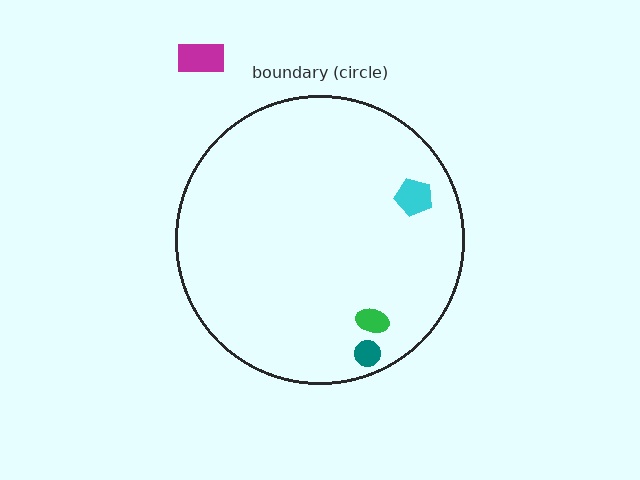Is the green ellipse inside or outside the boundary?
Inside.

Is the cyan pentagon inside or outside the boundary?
Inside.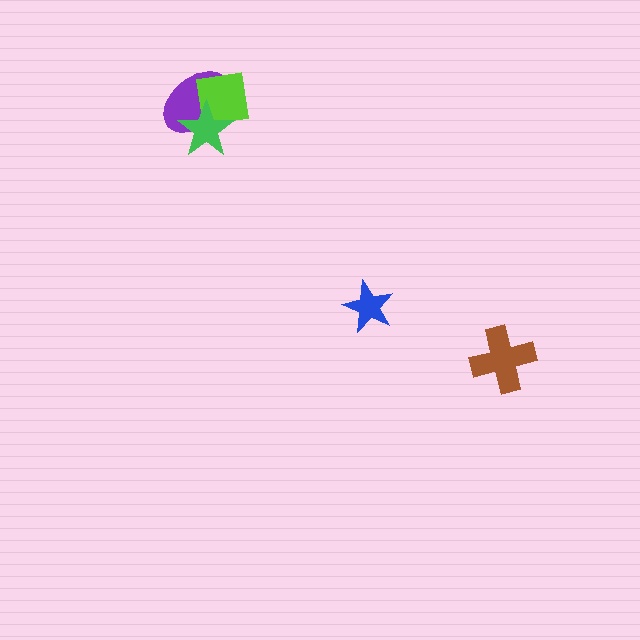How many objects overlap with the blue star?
0 objects overlap with the blue star.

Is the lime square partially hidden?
Yes, it is partially covered by another shape.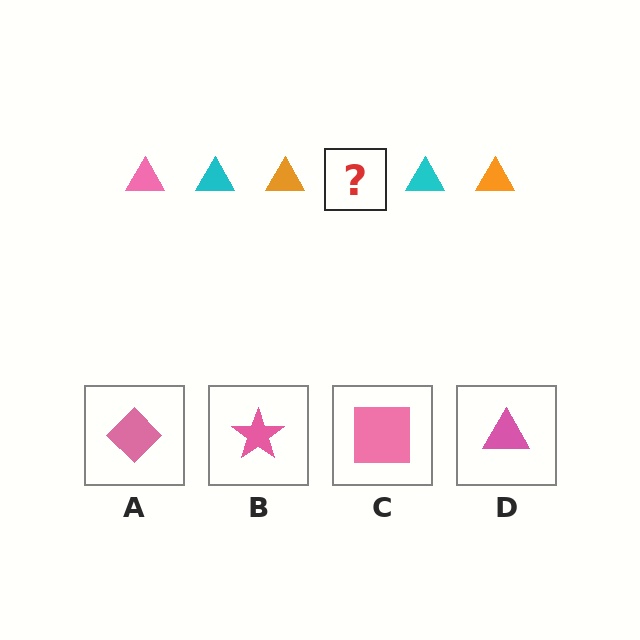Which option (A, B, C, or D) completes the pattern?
D.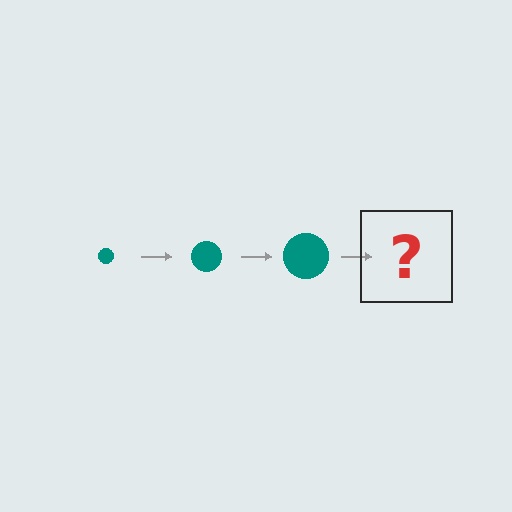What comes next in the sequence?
The next element should be a teal circle, larger than the previous one.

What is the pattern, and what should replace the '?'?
The pattern is that the circle gets progressively larger each step. The '?' should be a teal circle, larger than the previous one.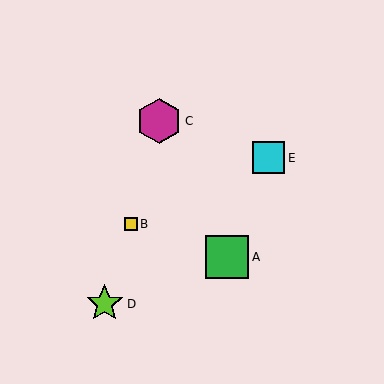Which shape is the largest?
The magenta hexagon (labeled C) is the largest.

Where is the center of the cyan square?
The center of the cyan square is at (268, 158).